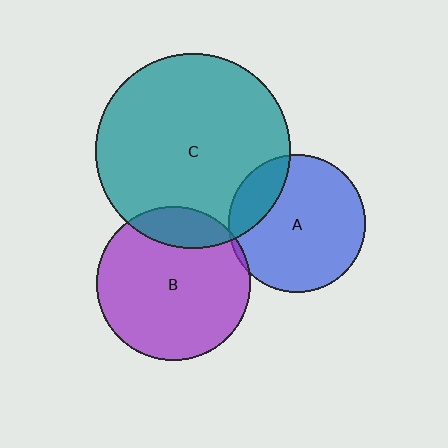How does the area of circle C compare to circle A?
Approximately 2.0 times.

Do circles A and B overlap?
Yes.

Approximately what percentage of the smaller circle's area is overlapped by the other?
Approximately 5%.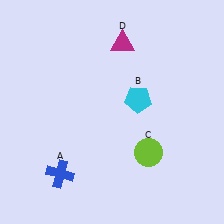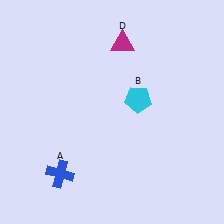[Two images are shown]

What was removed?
The lime circle (C) was removed in Image 2.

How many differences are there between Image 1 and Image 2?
There is 1 difference between the two images.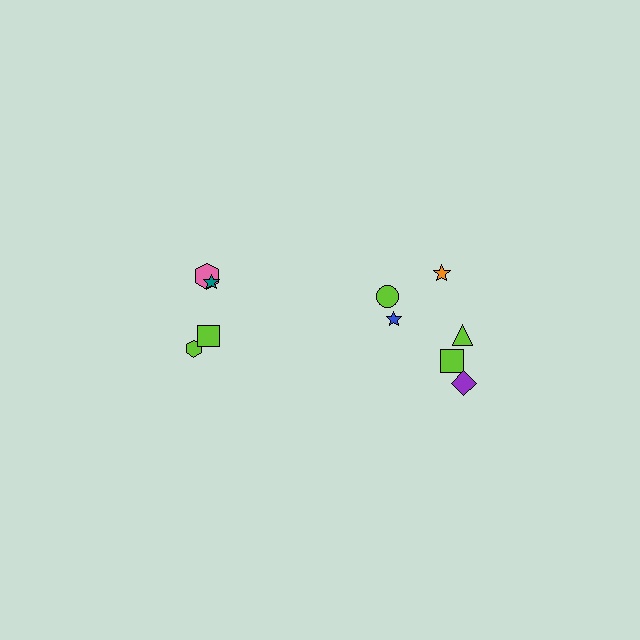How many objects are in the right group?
There are 6 objects.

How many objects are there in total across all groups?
There are 10 objects.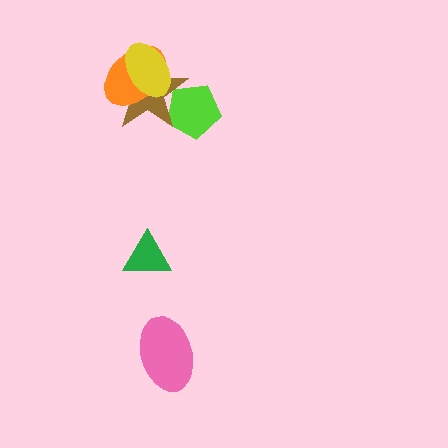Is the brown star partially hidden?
Yes, it is partially covered by another shape.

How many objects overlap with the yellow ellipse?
2 objects overlap with the yellow ellipse.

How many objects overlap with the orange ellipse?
2 objects overlap with the orange ellipse.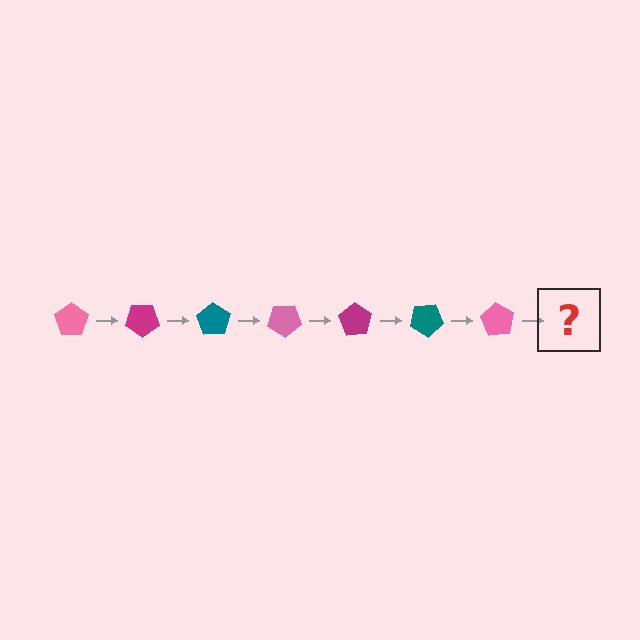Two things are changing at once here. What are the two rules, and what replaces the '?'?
The two rules are that it rotates 35 degrees each step and the color cycles through pink, magenta, and teal. The '?' should be a magenta pentagon, rotated 245 degrees from the start.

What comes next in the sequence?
The next element should be a magenta pentagon, rotated 245 degrees from the start.